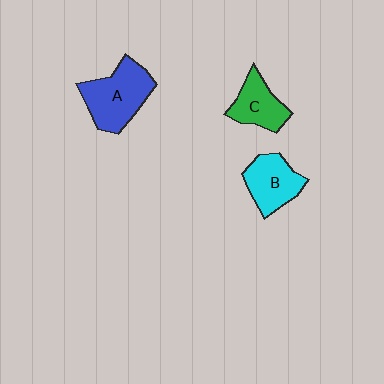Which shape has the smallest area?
Shape C (green).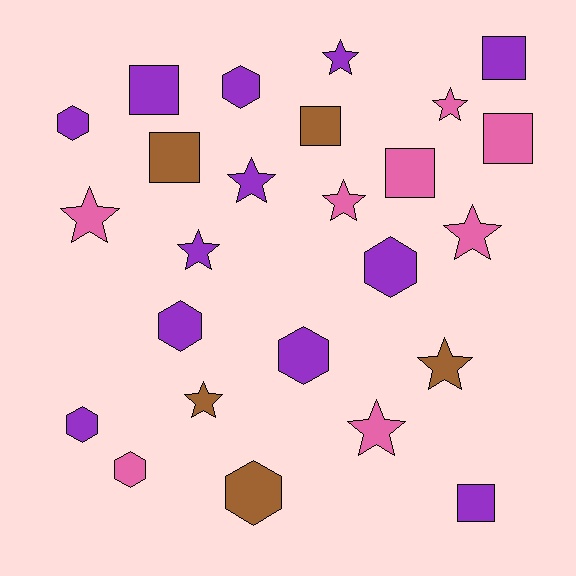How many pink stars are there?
There are 5 pink stars.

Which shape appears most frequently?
Star, with 10 objects.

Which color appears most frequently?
Purple, with 12 objects.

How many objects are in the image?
There are 25 objects.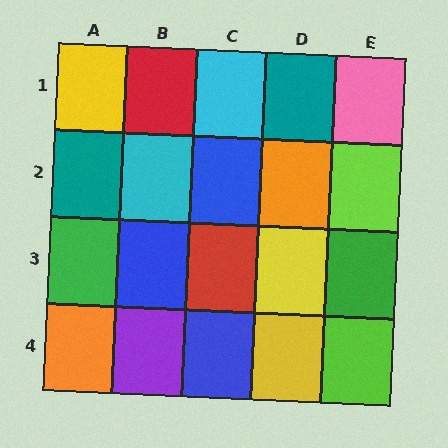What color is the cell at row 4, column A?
Orange.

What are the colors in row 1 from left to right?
Yellow, red, cyan, teal, pink.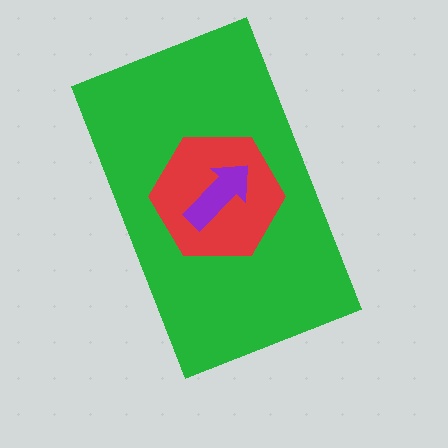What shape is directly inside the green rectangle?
The red hexagon.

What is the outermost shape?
The green rectangle.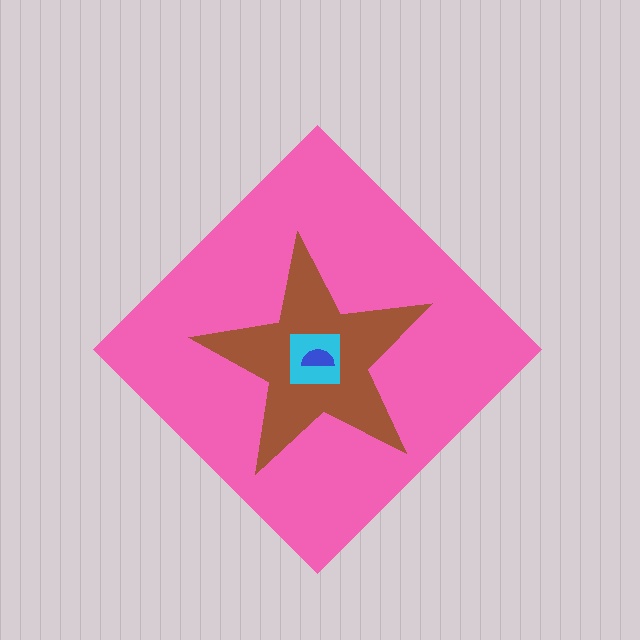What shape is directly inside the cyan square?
The blue semicircle.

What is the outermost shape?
The pink diamond.